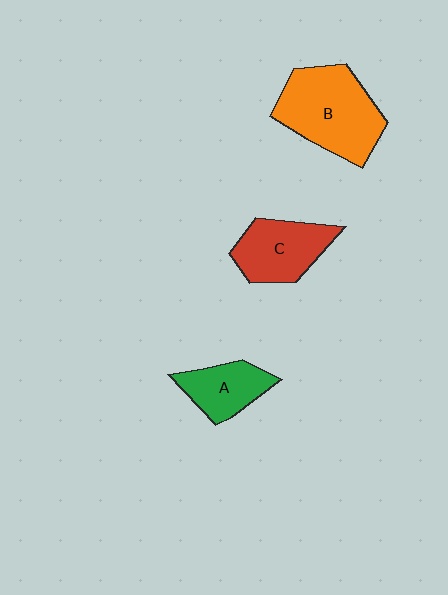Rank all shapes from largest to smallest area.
From largest to smallest: B (orange), C (red), A (green).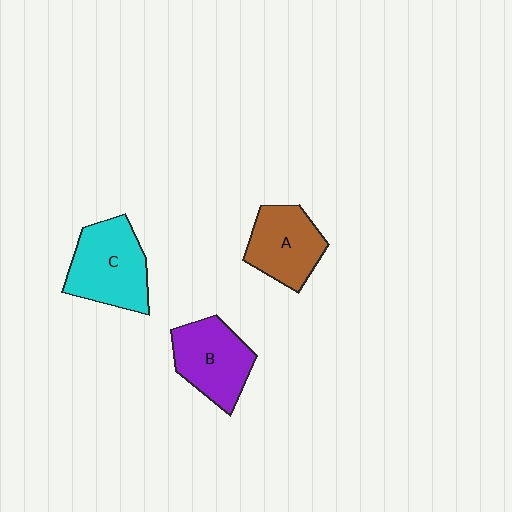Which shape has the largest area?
Shape C (cyan).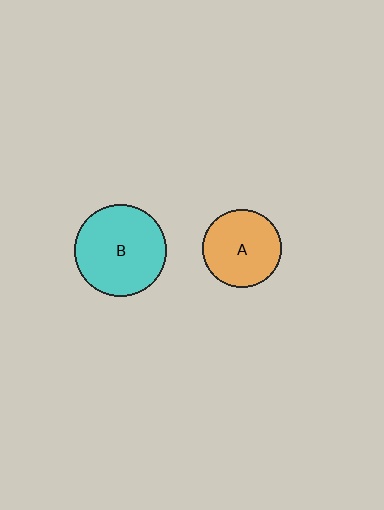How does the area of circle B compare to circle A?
Approximately 1.4 times.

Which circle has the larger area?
Circle B (cyan).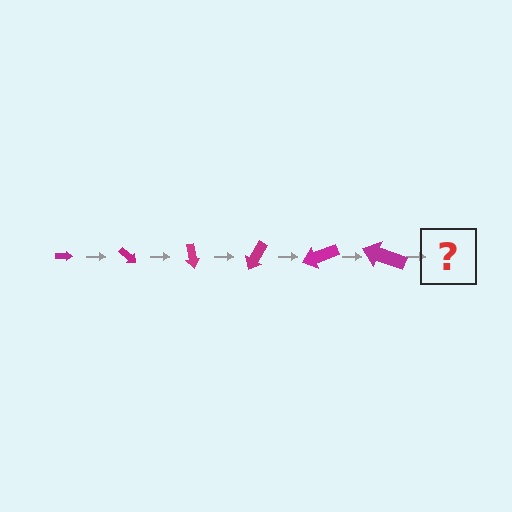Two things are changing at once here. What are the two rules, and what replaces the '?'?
The two rules are that the arrow grows larger each step and it rotates 40 degrees each step. The '?' should be an arrow, larger than the previous one and rotated 240 degrees from the start.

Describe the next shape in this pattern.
It should be an arrow, larger than the previous one and rotated 240 degrees from the start.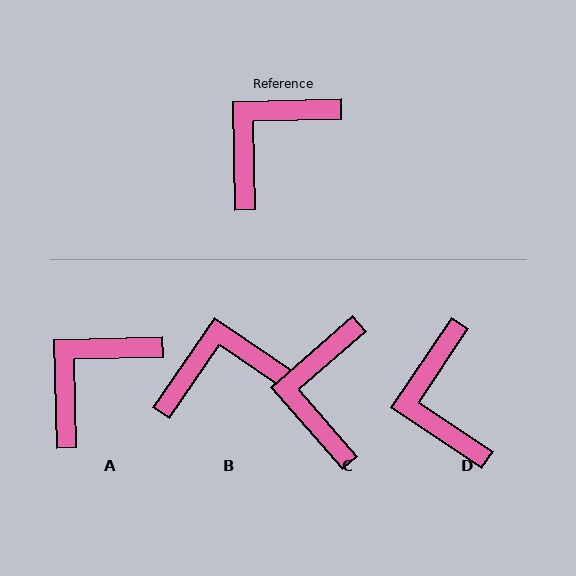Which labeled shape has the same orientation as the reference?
A.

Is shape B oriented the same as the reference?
No, it is off by about 36 degrees.